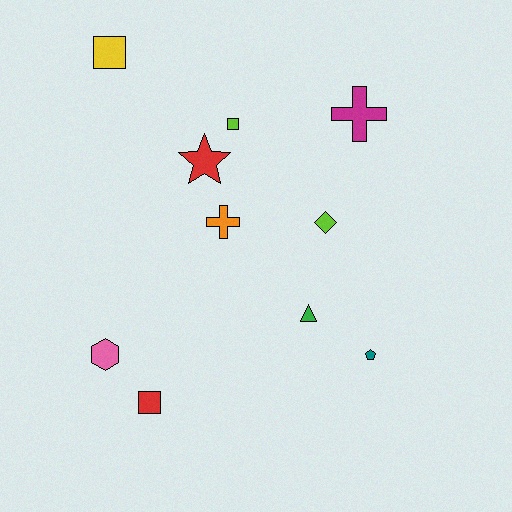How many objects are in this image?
There are 10 objects.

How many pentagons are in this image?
There is 1 pentagon.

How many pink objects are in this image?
There is 1 pink object.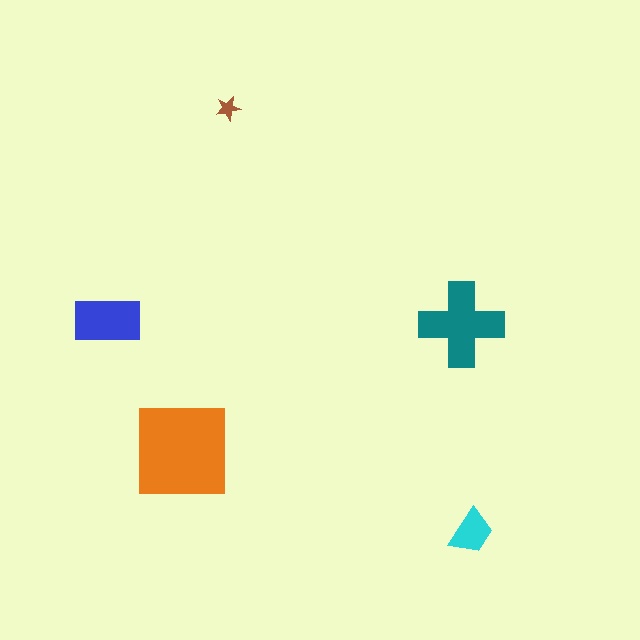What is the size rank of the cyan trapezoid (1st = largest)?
4th.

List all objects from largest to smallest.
The orange square, the teal cross, the blue rectangle, the cyan trapezoid, the brown star.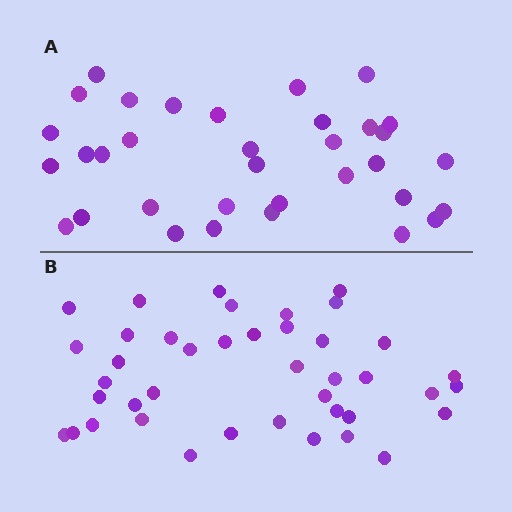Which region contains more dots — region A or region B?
Region B (the bottom region) has more dots.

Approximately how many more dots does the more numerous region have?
Region B has roughly 8 or so more dots than region A.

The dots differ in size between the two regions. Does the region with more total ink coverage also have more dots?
No. Region A has more total ink coverage because its dots are larger, but region B actually contains more individual dots. Total area can be misleading — the number of items is what matters here.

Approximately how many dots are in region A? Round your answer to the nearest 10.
About 30 dots. (The exact count is 34, which rounds to 30.)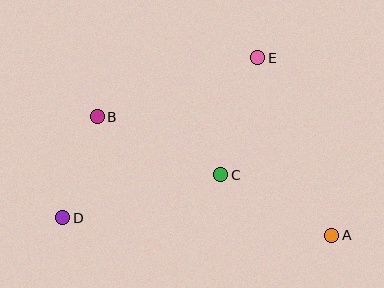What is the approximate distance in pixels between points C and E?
The distance between C and E is approximately 122 pixels.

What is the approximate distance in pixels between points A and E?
The distance between A and E is approximately 192 pixels.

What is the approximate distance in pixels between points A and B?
The distance between A and B is approximately 263 pixels.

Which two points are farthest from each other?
Points A and D are farthest from each other.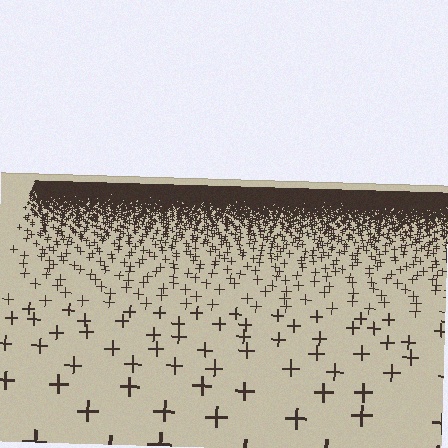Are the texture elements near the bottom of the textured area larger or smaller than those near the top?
Larger. Near the bottom, elements are closer to the viewer and appear at a bigger on-screen size.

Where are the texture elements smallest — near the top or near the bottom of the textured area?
Near the top.